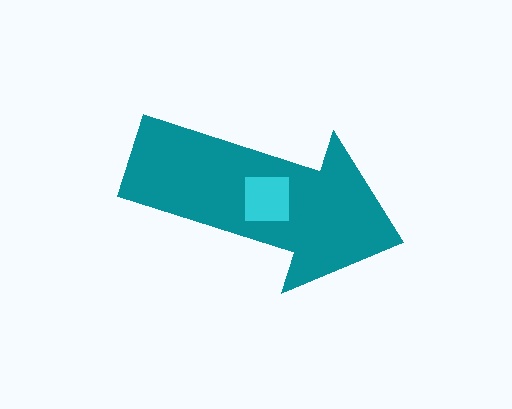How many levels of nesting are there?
2.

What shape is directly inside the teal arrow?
The cyan square.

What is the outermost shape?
The teal arrow.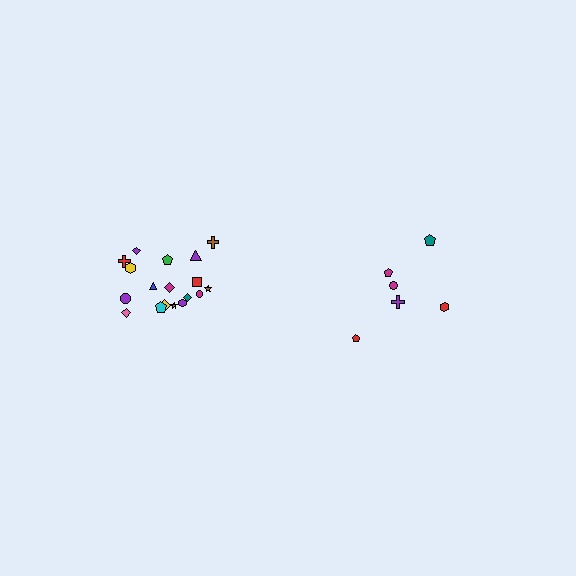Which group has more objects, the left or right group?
The left group.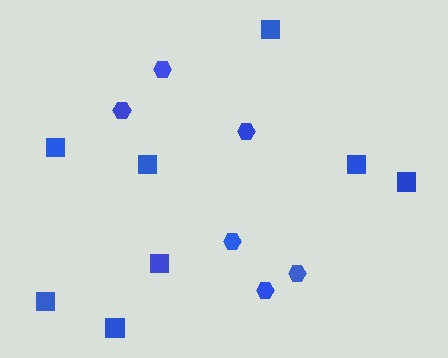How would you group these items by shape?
There are 2 groups: one group of hexagons (6) and one group of squares (8).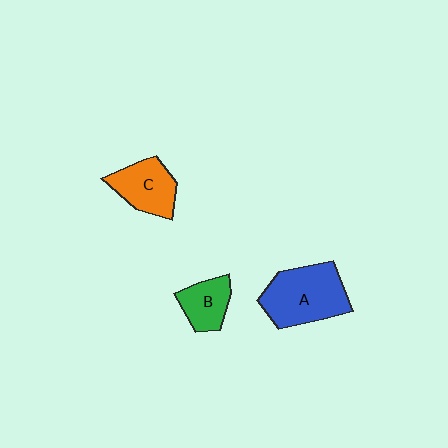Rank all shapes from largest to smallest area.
From largest to smallest: A (blue), C (orange), B (green).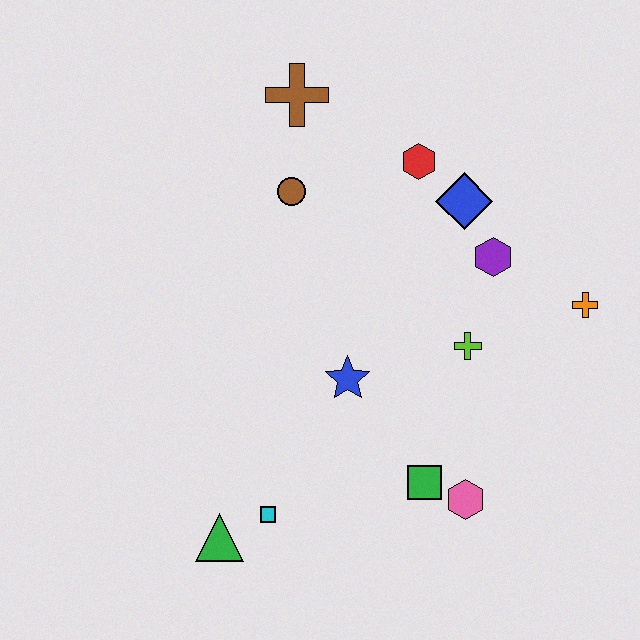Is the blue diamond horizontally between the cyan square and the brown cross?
No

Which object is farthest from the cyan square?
The brown cross is farthest from the cyan square.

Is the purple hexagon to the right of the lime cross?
Yes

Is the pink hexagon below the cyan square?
No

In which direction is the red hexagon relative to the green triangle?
The red hexagon is above the green triangle.